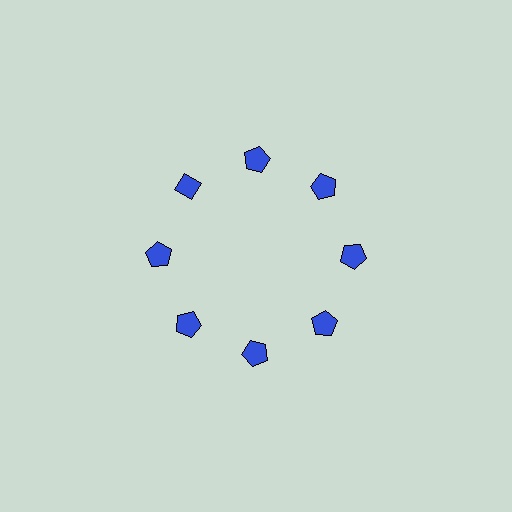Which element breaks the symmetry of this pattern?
The blue diamond at roughly the 10 o'clock position breaks the symmetry. All other shapes are blue pentagons.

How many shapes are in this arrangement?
There are 8 shapes arranged in a ring pattern.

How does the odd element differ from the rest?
It has a different shape: diamond instead of pentagon.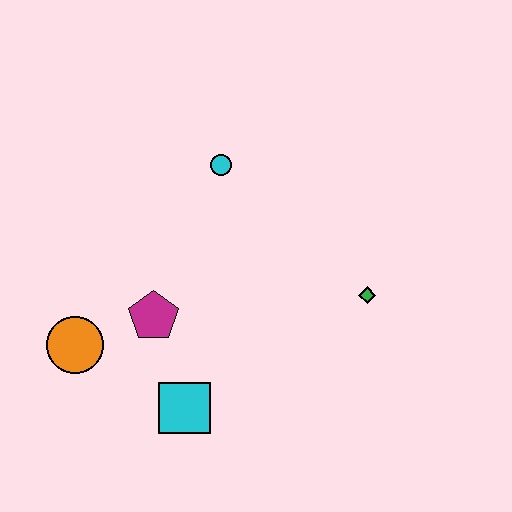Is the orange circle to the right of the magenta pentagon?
No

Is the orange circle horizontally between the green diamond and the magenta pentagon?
No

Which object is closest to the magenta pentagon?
The orange circle is closest to the magenta pentagon.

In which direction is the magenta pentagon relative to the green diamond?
The magenta pentagon is to the left of the green diamond.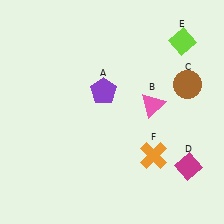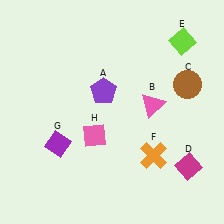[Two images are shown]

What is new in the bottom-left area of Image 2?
A pink diamond (H) was added in the bottom-left area of Image 2.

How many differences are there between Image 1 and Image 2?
There are 2 differences between the two images.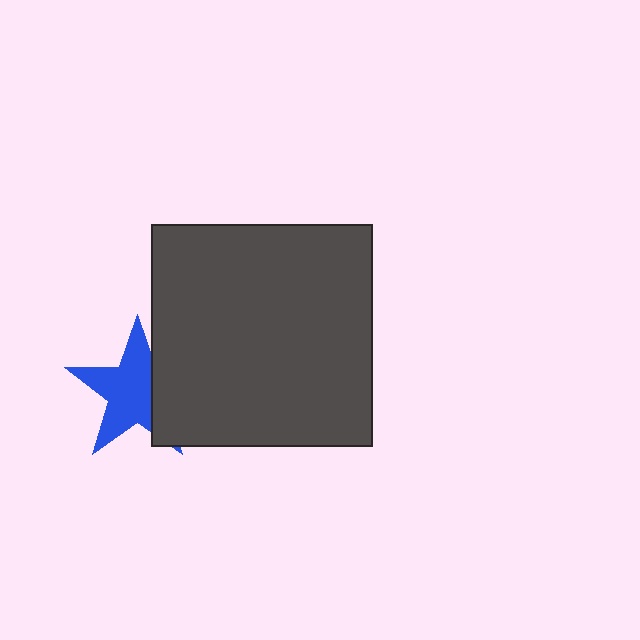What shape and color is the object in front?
The object in front is a dark gray square.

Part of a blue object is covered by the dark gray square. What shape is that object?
It is a star.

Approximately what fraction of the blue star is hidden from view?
Roughly 31% of the blue star is hidden behind the dark gray square.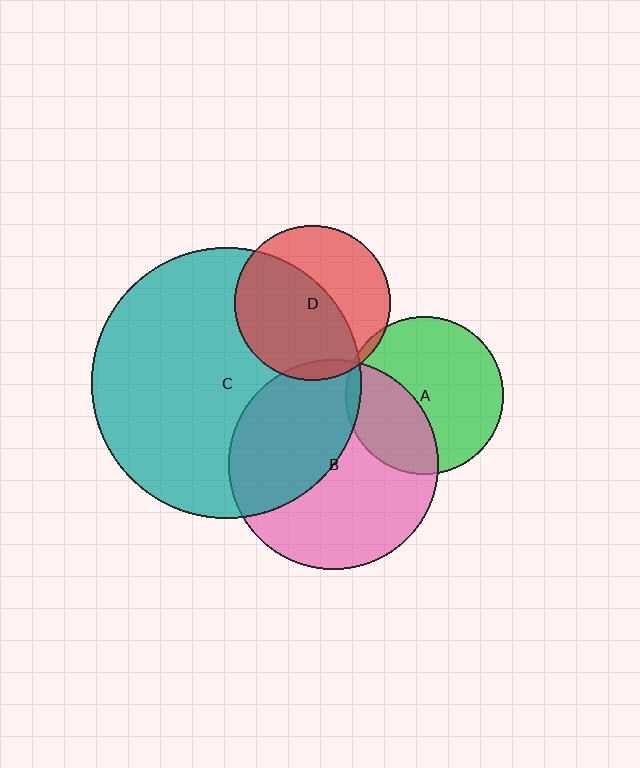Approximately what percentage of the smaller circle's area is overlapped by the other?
Approximately 35%.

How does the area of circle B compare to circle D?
Approximately 1.8 times.